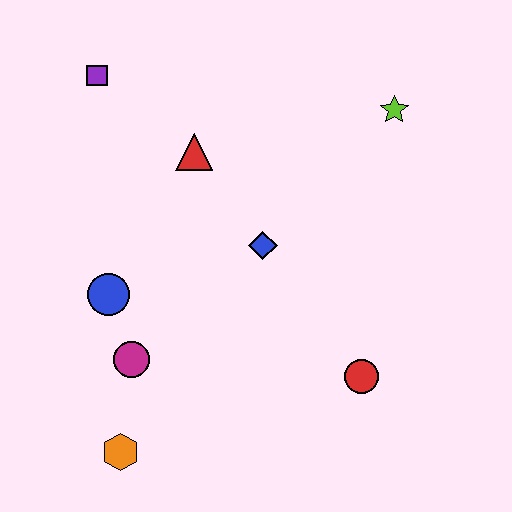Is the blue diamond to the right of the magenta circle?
Yes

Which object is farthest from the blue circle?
The lime star is farthest from the blue circle.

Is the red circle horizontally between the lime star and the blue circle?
Yes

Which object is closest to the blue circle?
The magenta circle is closest to the blue circle.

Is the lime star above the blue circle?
Yes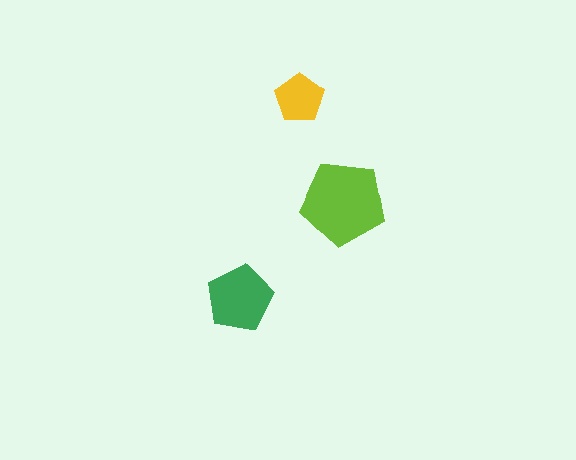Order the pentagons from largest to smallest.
the lime one, the green one, the yellow one.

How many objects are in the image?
There are 3 objects in the image.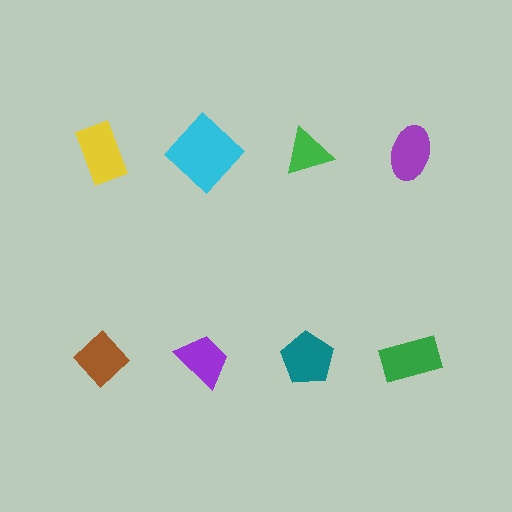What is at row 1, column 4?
A purple ellipse.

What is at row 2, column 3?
A teal pentagon.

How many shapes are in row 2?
4 shapes.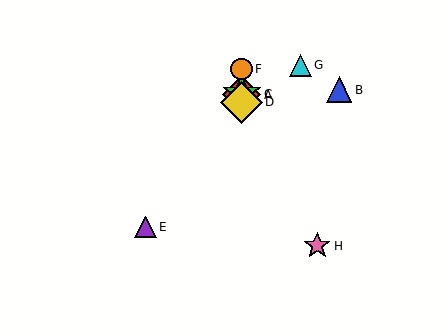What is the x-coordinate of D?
Object D is at x≈242.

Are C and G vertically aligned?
No, C is at x≈242 and G is at x≈300.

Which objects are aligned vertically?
Objects A, C, D, F are aligned vertically.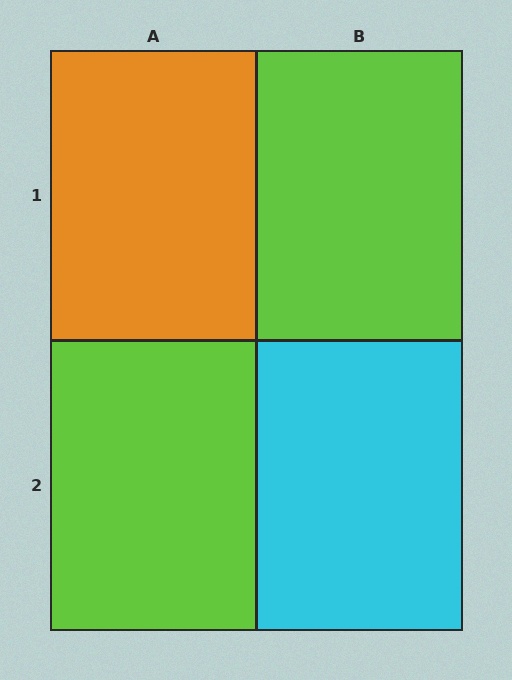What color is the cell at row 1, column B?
Lime.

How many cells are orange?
1 cell is orange.